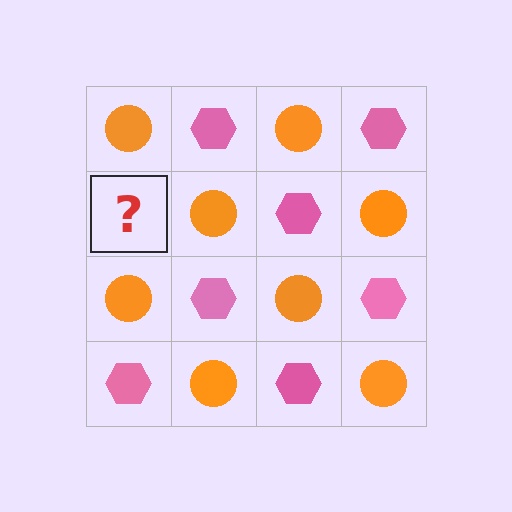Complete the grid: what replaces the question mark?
The question mark should be replaced with a pink hexagon.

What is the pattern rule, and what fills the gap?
The rule is that it alternates orange circle and pink hexagon in a checkerboard pattern. The gap should be filled with a pink hexagon.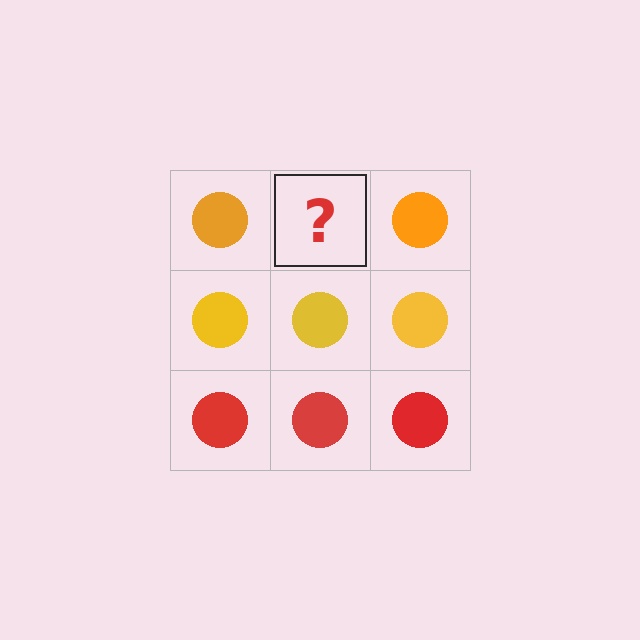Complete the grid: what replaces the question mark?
The question mark should be replaced with an orange circle.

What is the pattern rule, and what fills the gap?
The rule is that each row has a consistent color. The gap should be filled with an orange circle.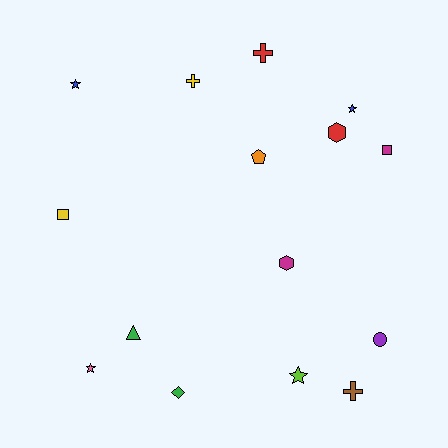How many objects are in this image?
There are 15 objects.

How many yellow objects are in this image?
There are 2 yellow objects.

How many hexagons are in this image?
There are 2 hexagons.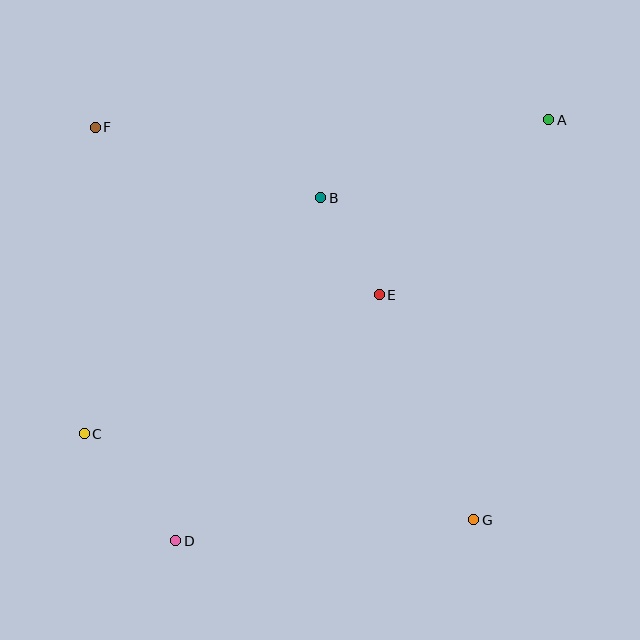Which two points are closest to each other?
Points B and E are closest to each other.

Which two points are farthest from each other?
Points A and D are farthest from each other.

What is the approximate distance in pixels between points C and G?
The distance between C and G is approximately 399 pixels.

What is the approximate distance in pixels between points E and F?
The distance between E and F is approximately 330 pixels.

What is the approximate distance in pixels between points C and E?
The distance between C and E is approximately 326 pixels.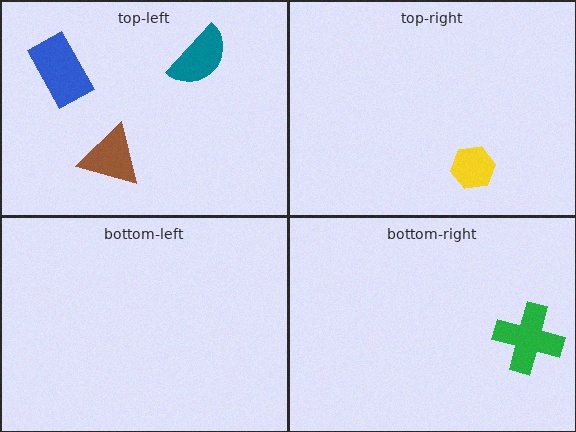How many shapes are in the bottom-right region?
1.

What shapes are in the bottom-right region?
The green cross.